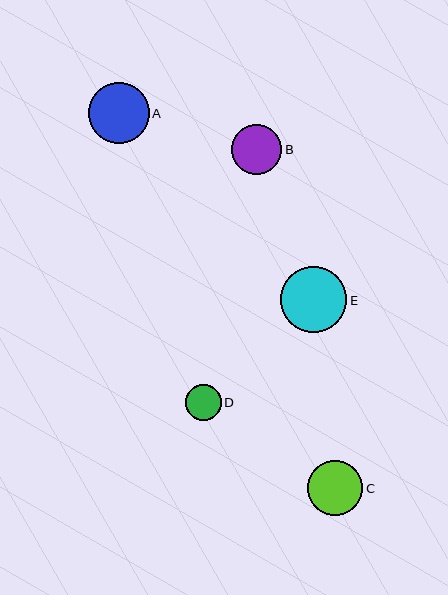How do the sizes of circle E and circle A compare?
Circle E and circle A are approximately the same size.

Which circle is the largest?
Circle E is the largest with a size of approximately 66 pixels.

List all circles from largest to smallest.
From largest to smallest: E, A, C, B, D.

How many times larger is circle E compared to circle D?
Circle E is approximately 1.9 times the size of circle D.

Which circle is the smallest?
Circle D is the smallest with a size of approximately 36 pixels.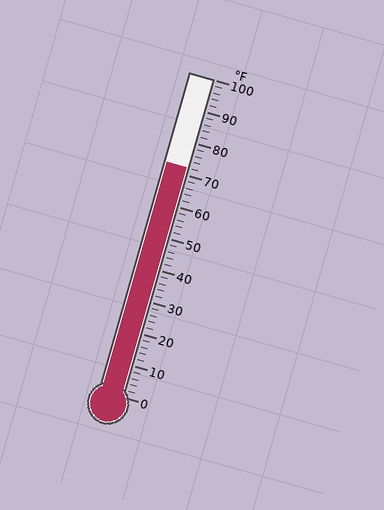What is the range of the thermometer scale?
The thermometer scale ranges from 0°F to 100°F.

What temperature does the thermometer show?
The thermometer shows approximately 72°F.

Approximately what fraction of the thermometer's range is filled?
The thermometer is filled to approximately 70% of its range.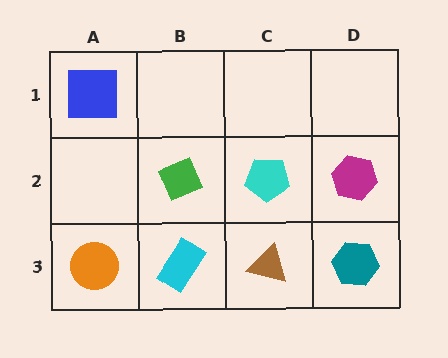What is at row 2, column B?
A green diamond.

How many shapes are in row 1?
1 shape.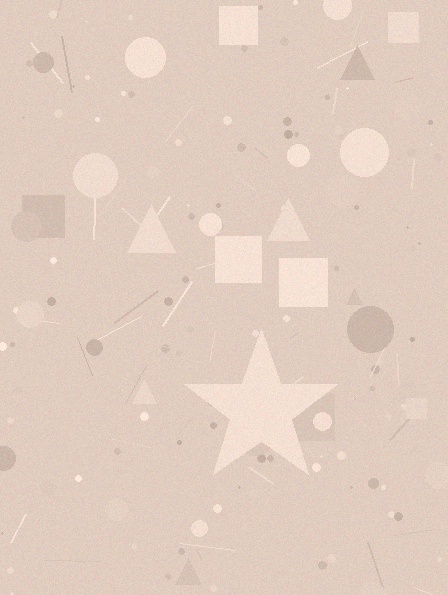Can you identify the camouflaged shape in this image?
The camouflaged shape is a star.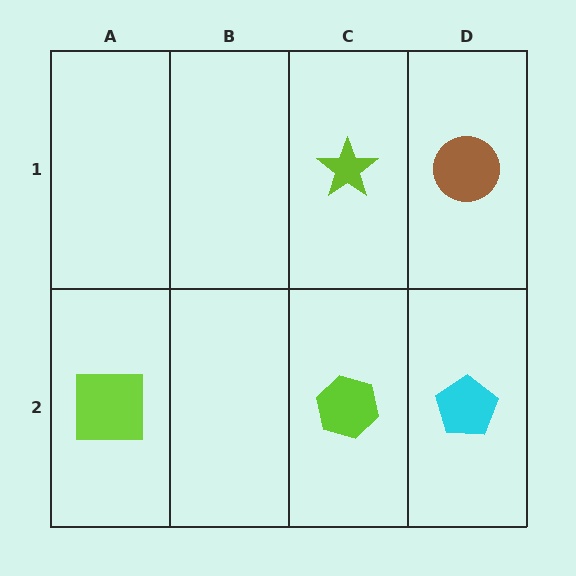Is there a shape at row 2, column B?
No, that cell is empty.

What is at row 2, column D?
A cyan pentagon.